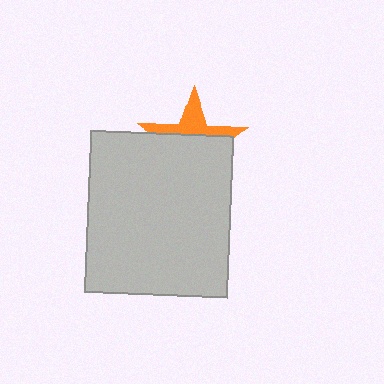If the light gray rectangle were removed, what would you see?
You would see the complete orange star.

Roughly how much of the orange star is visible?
A small part of it is visible (roughly 35%).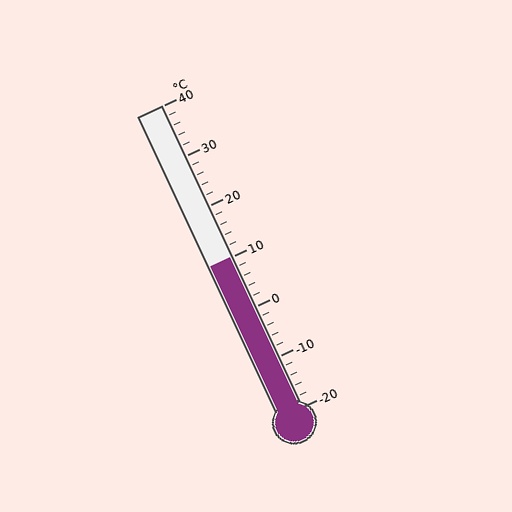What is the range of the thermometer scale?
The thermometer scale ranges from -20°C to 40°C.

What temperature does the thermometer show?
The thermometer shows approximately 10°C.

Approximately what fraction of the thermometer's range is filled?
The thermometer is filled to approximately 50% of its range.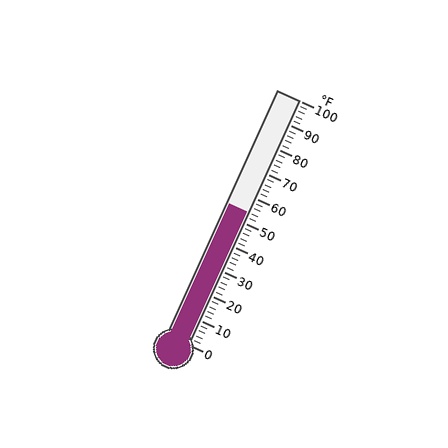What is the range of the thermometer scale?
The thermometer scale ranges from 0°F to 100°F.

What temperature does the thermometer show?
The thermometer shows approximately 54°F.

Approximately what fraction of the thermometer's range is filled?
The thermometer is filled to approximately 55% of its range.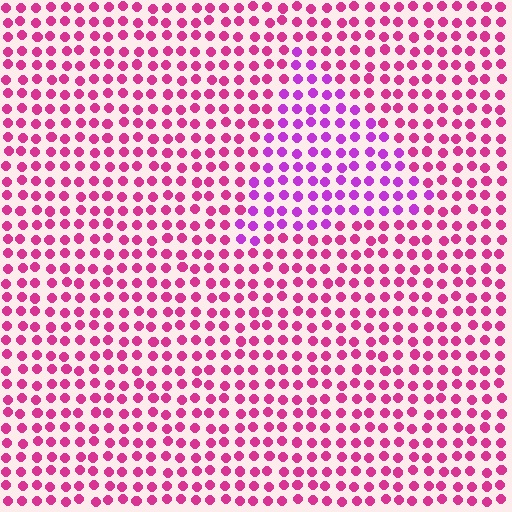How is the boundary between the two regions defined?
The boundary is defined purely by a slight shift in hue (about 33 degrees). Spacing, size, and orientation are identical on both sides.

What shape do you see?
I see a triangle.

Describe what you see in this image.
The image is filled with small magenta elements in a uniform arrangement. A triangle-shaped region is visible where the elements are tinted to a slightly different hue, forming a subtle color boundary.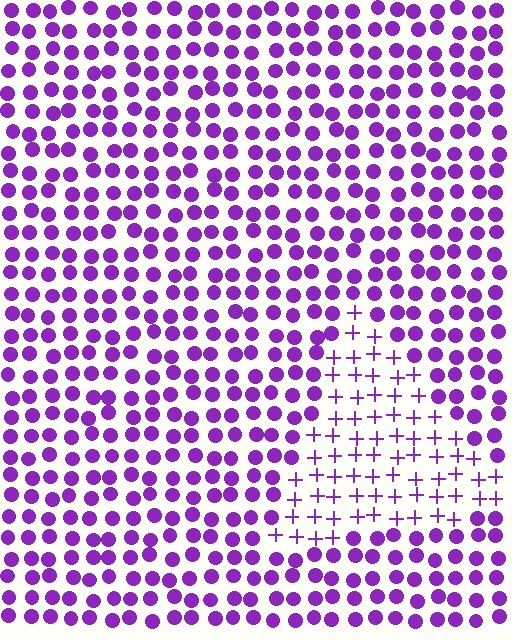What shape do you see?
I see a triangle.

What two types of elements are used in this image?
The image uses plus signs inside the triangle region and circles outside it.